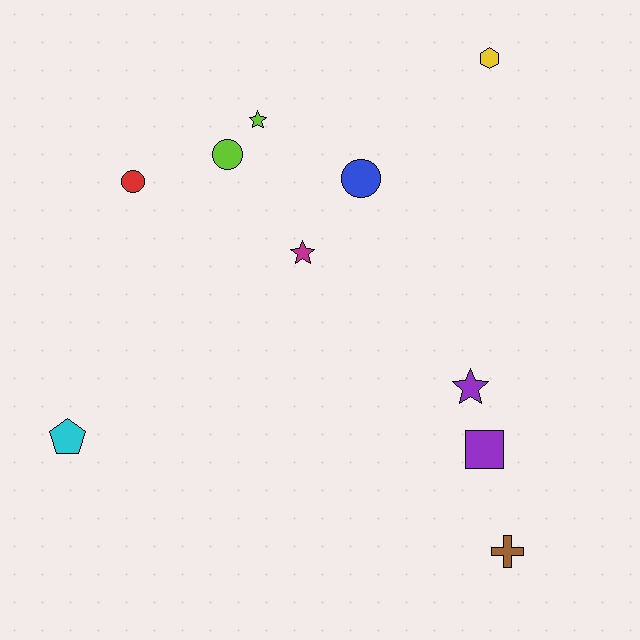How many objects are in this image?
There are 10 objects.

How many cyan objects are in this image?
There is 1 cyan object.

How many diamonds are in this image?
There are no diamonds.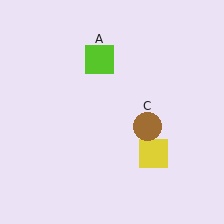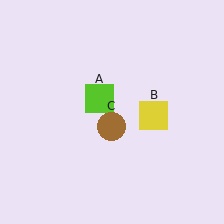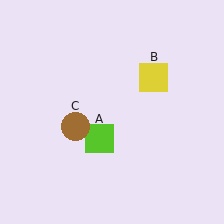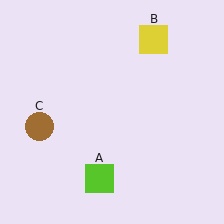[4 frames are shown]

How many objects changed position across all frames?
3 objects changed position: lime square (object A), yellow square (object B), brown circle (object C).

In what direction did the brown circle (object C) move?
The brown circle (object C) moved left.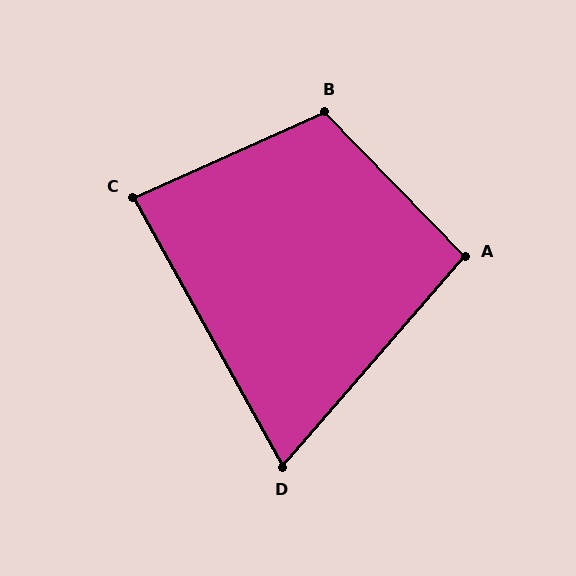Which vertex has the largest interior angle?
B, at approximately 110 degrees.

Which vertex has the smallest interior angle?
D, at approximately 70 degrees.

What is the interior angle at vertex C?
Approximately 85 degrees (approximately right).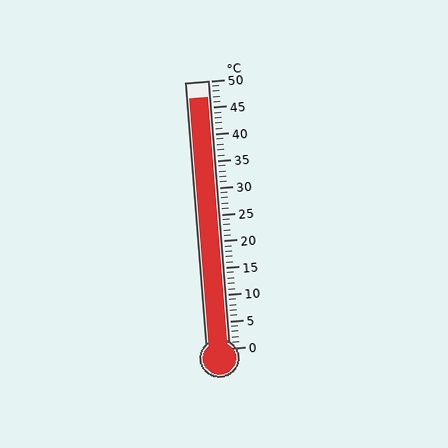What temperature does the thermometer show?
The thermometer shows approximately 47°C.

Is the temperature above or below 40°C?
The temperature is above 40°C.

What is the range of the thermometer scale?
The thermometer scale ranges from 0°C to 50°C.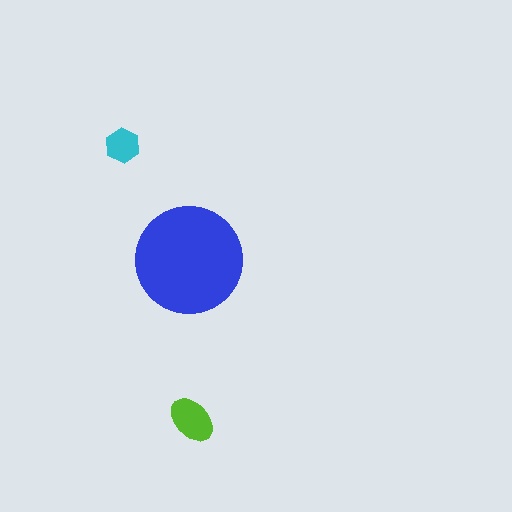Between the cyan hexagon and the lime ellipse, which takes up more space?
The lime ellipse.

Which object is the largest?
The blue circle.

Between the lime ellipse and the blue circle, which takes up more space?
The blue circle.